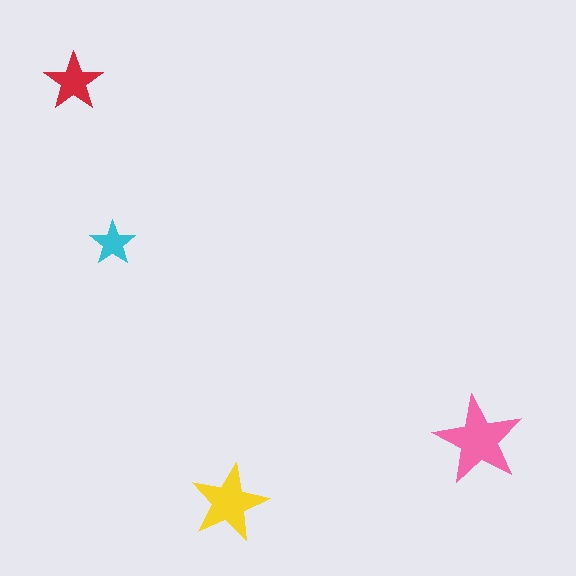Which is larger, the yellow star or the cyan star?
The yellow one.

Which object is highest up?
The red star is topmost.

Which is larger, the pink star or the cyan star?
The pink one.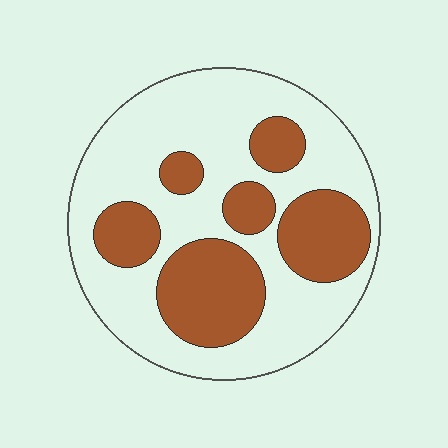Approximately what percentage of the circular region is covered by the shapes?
Approximately 35%.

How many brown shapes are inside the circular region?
6.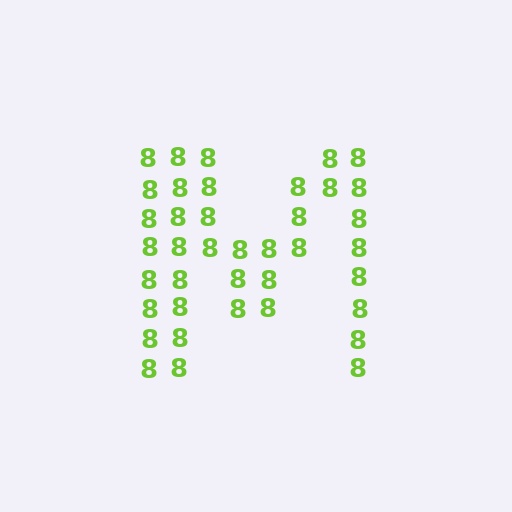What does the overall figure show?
The overall figure shows the letter M.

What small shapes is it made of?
It is made of small digit 8's.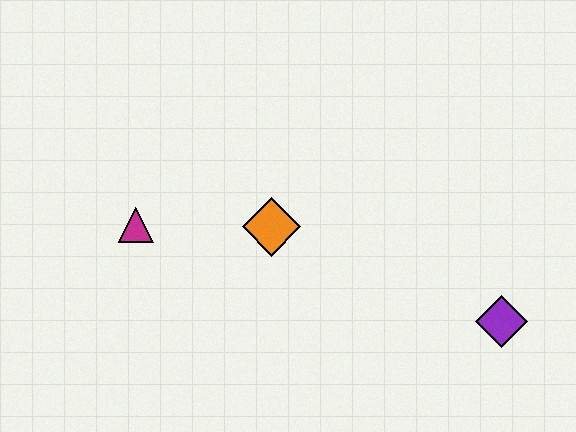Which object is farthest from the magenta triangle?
The purple diamond is farthest from the magenta triangle.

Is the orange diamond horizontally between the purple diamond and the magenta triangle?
Yes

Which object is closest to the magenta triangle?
The orange diamond is closest to the magenta triangle.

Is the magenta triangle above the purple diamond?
Yes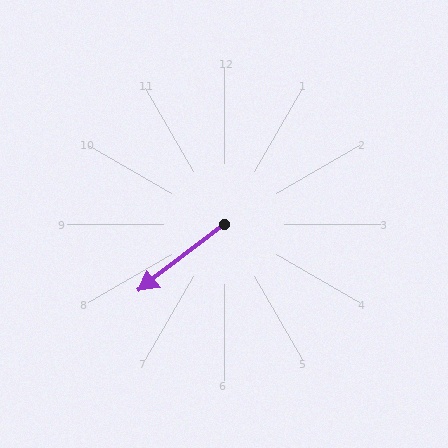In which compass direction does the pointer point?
Southwest.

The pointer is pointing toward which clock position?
Roughly 8 o'clock.